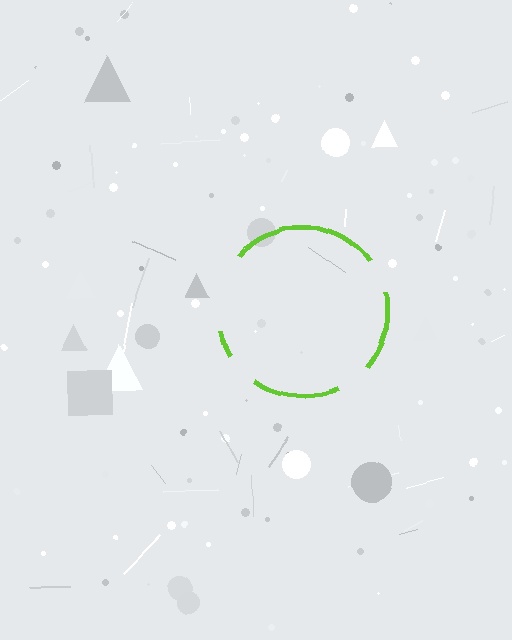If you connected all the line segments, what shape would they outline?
They would outline a circle.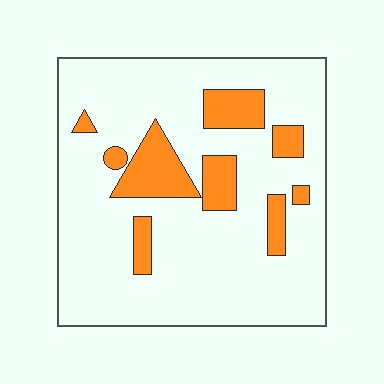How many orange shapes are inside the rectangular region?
9.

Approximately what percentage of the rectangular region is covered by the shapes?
Approximately 15%.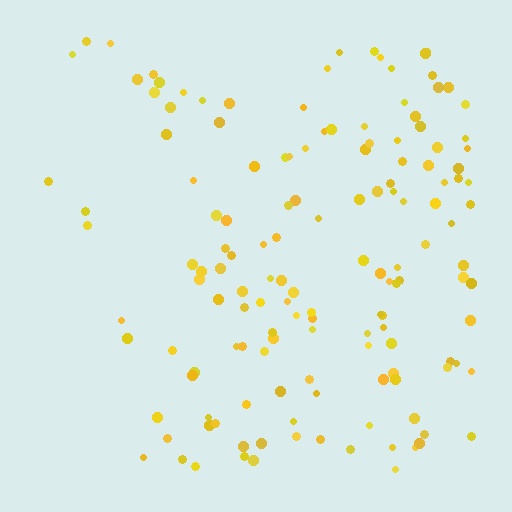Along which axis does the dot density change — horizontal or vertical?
Horizontal.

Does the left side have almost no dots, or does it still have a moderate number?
Still a moderate number, just noticeably fewer than the right.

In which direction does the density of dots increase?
From left to right, with the right side densest.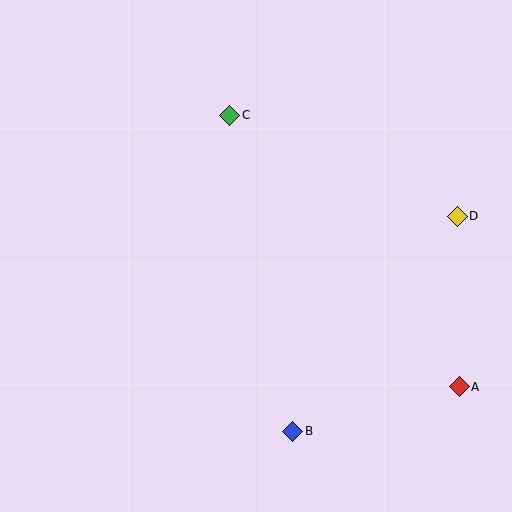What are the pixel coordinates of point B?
Point B is at (293, 431).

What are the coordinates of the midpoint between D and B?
The midpoint between D and B is at (375, 324).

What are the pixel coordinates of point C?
Point C is at (230, 115).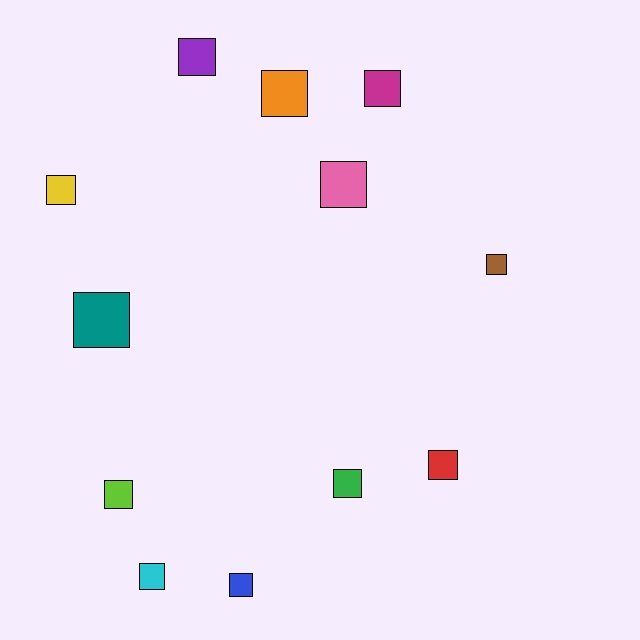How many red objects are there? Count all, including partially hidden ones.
There is 1 red object.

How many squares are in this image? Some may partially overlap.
There are 12 squares.